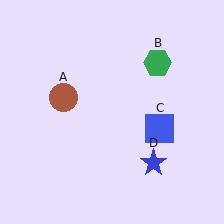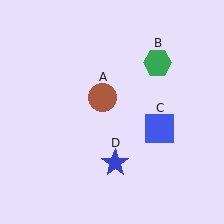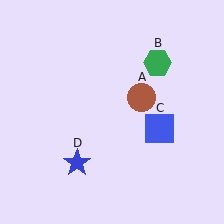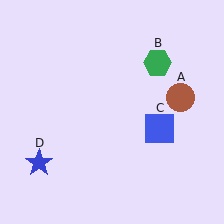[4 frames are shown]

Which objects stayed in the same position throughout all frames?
Green hexagon (object B) and blue square (object C) remained stationary.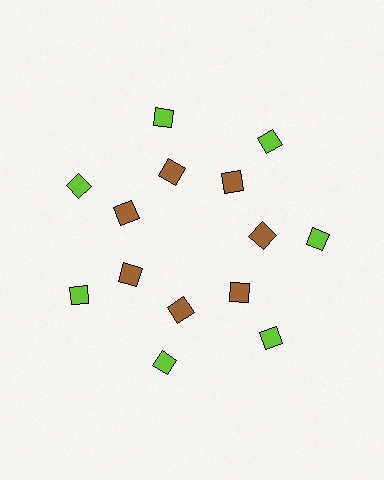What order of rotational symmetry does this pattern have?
This pattern has 7-fold rotational symmetry.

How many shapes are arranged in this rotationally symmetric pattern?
There are 14 shapes, arranged in 7 groups of 2.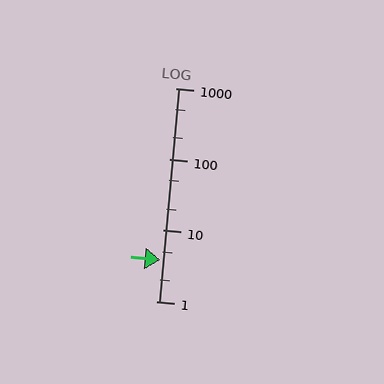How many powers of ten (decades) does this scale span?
The scale spans 3 decades, from 1 to 1000.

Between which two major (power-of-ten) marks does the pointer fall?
The pointer is between 1 and 10.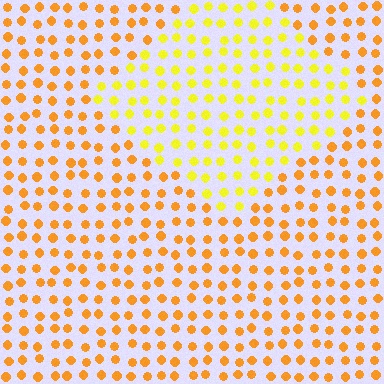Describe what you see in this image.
The image is filled with small orange elements in a uniform arrangement. A diamond-shaped region is visible where the elements are tinted to a slightly different hue, forming a subtle color boundary.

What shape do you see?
I see a diamond.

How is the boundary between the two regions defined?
The boundary is defined purely by a slight shift in hue (about 29 degrees). Spacing, size, and orientation are identical on both sides.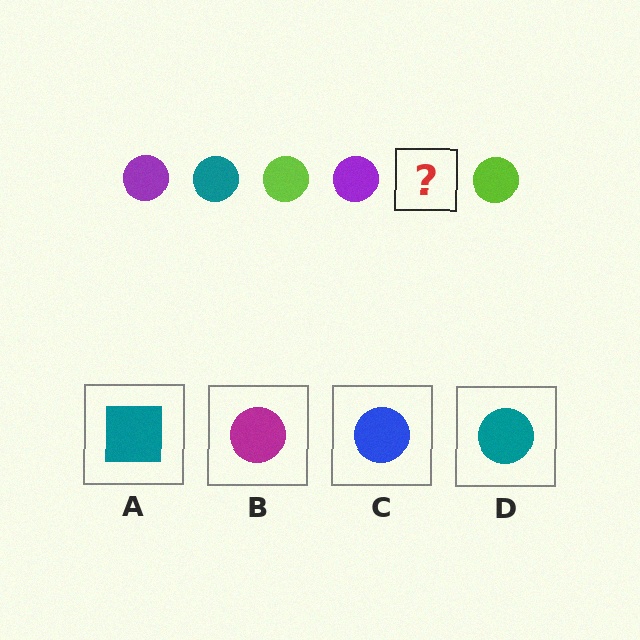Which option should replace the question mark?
Option D.